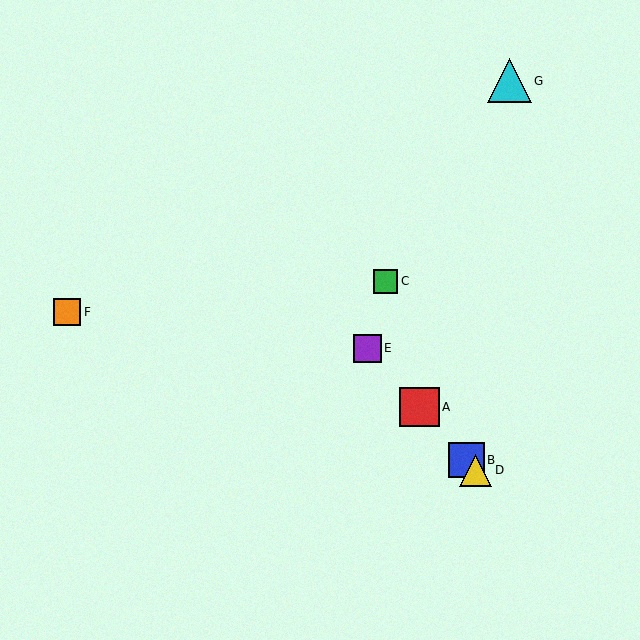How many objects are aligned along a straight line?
4 objects (A, B, D, E) are aligned along a straight line.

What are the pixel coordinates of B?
Object B is at (467, 460).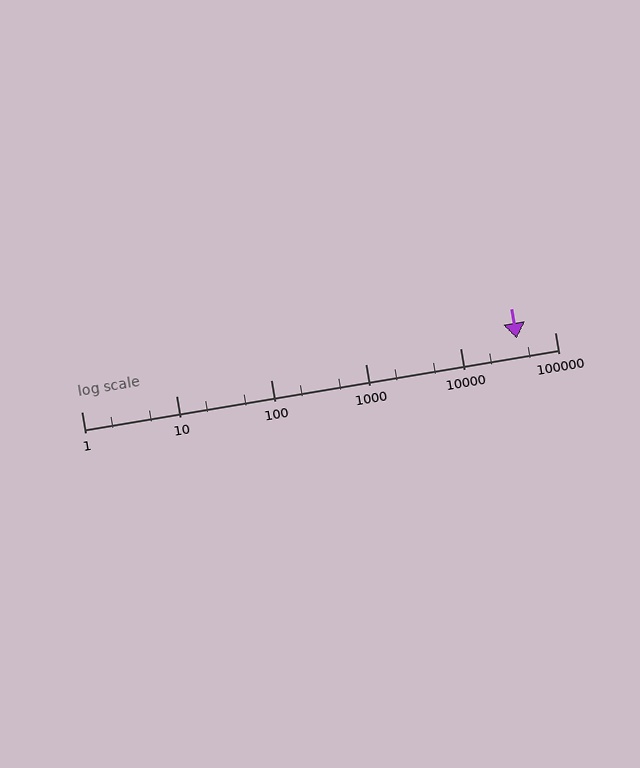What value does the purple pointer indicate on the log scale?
The pointer indicates approximately 40000.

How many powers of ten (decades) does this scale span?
The scale spans 5 decades, from 1 to 100000.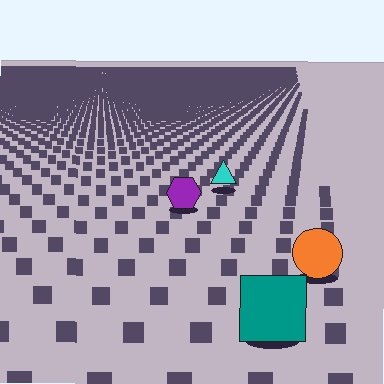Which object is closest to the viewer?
The teal square is closest. The texture marks near it are larger and more spread out.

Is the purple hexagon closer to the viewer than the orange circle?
No. The orange circle is closer — you can tell from the texture gradient: the ground texture is coarser near it.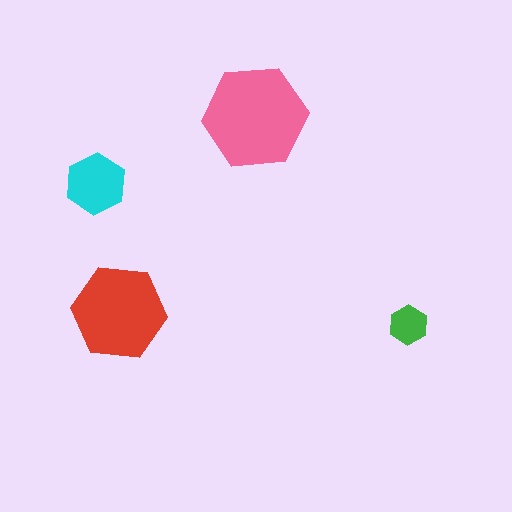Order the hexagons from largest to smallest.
the pink one, the red one, the cyan one, the green one.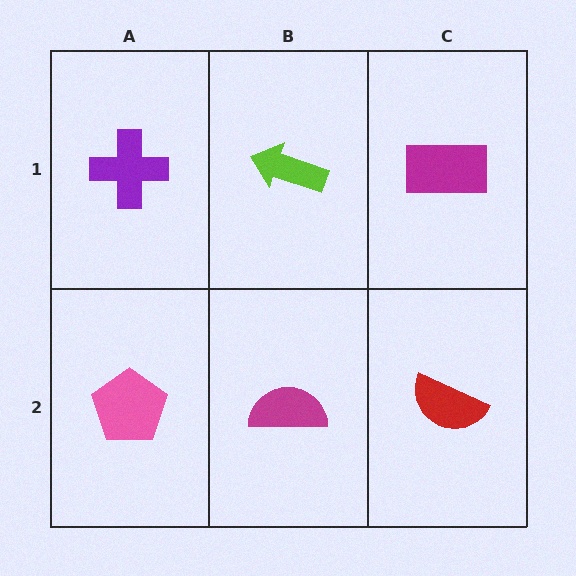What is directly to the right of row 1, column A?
A lime arrow.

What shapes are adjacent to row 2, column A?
A purple cross (row 1, column A), a magenta semicircle (row 2, column B).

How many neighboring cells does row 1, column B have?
3.